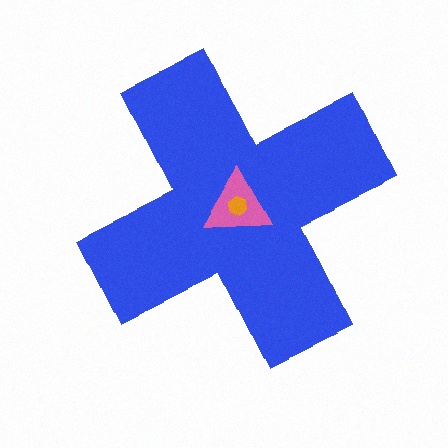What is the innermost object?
The orange hexagon.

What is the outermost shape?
The blue cross.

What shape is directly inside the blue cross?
The pink triangle.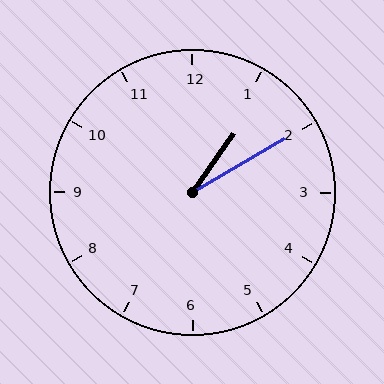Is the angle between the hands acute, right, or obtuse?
It is acute.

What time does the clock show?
1:10.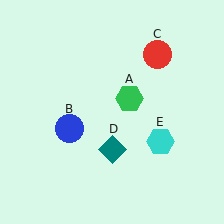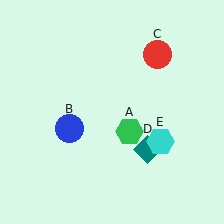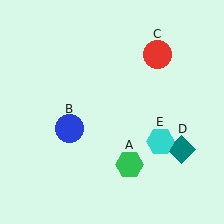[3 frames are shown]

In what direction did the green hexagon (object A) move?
The green hexagon (object A) moved down.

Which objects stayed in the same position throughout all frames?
Blue circle (object B) and red circle (object C) and cyan hexagon (object E) remained stationary.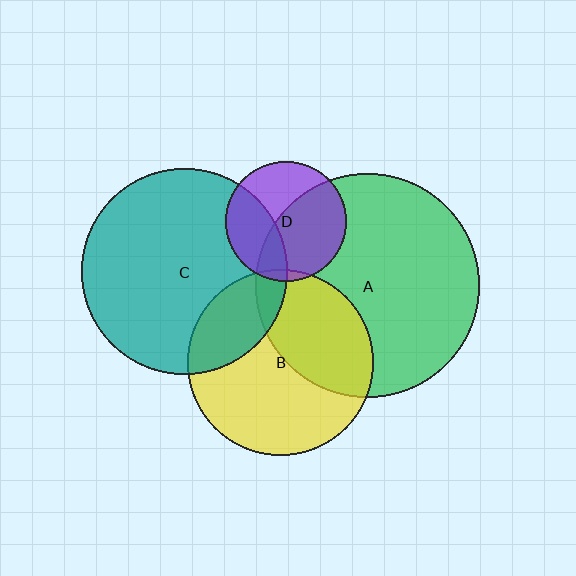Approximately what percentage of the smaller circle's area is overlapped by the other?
Approximately 40%.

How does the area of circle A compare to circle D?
Approximately 3.5 times.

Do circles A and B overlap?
Yes.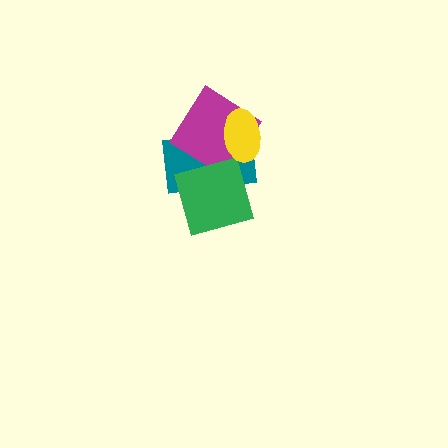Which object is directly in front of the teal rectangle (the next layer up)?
The magenta diamond is directly in front of the teal rectangle.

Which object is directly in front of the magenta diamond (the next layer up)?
The green diamond is directly in front of the magenta diamond.